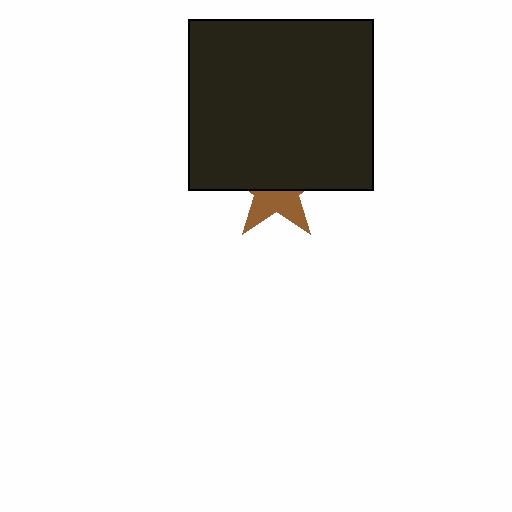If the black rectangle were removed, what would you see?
You would see the complete brown star.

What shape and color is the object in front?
The object in front is a black rectangle.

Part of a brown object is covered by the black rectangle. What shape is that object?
It is a star.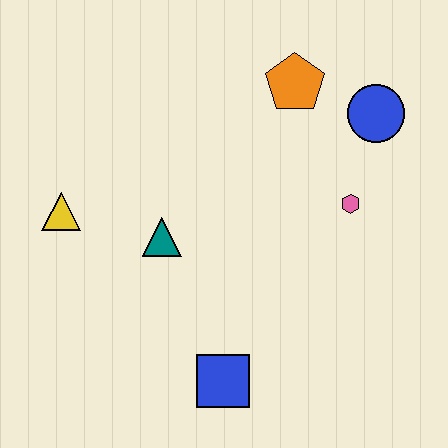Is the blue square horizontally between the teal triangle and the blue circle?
Yes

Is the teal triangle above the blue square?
Yes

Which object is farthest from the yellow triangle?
The blue circle is farthest from the yellow triangle.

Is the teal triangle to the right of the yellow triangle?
Yes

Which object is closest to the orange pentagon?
The blue circle is closest to the orange pentagon.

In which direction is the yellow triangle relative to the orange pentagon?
The yellow triangle is to the left of the orange pentagon.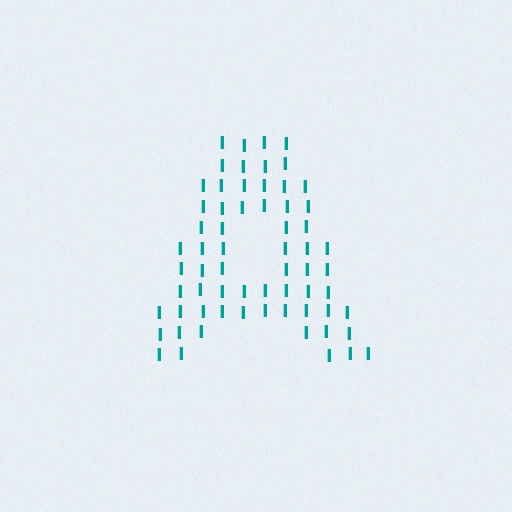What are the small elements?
The small elements are letter I's.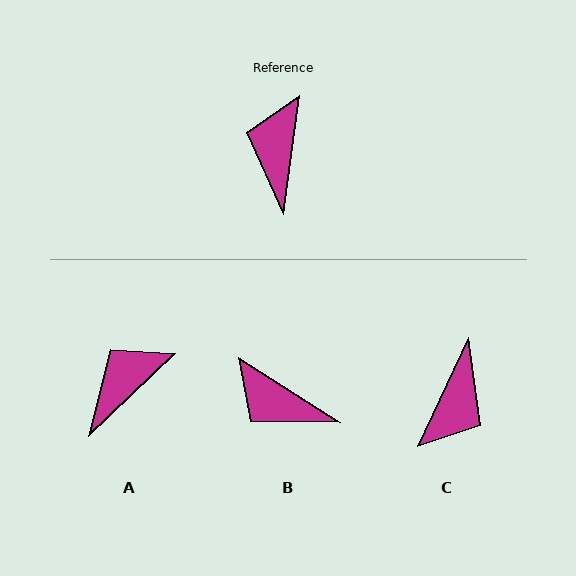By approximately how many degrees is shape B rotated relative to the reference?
Approximately 65 degrees counter-clockwise.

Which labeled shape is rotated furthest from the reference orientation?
C, about 163 degrees away.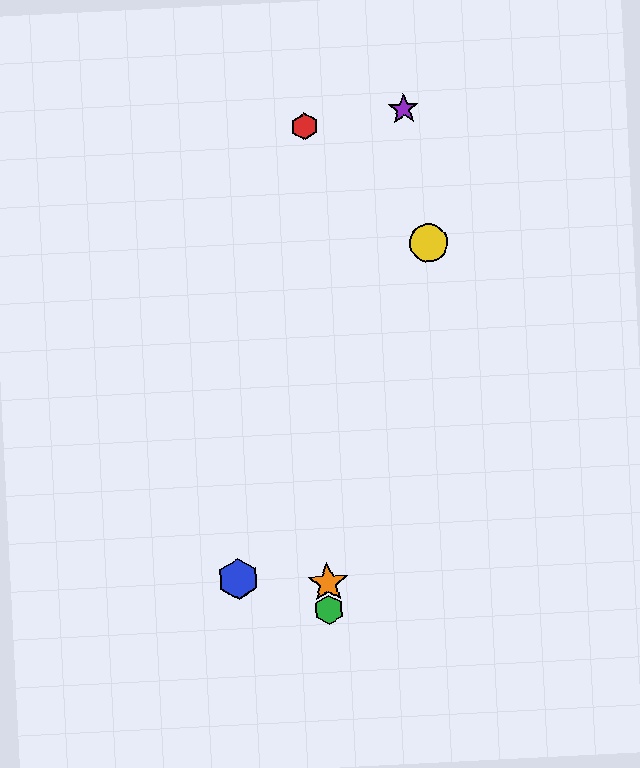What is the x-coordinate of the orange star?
The orange star is at x≈328.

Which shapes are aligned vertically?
The red hexagon, the green hexagon, the orange star are aligned vertically.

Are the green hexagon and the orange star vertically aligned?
Yes, both are at x≈329.